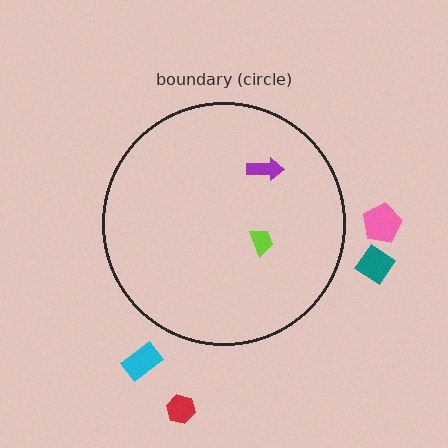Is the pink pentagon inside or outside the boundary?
Outside.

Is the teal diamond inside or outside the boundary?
Outside.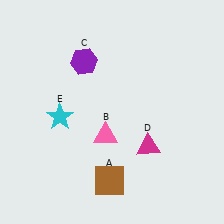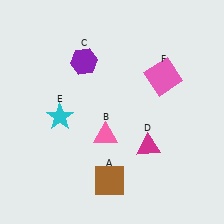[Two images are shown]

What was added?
A pink square (F) was added in Image 2.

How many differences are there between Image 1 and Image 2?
There is 1 difference between the two images.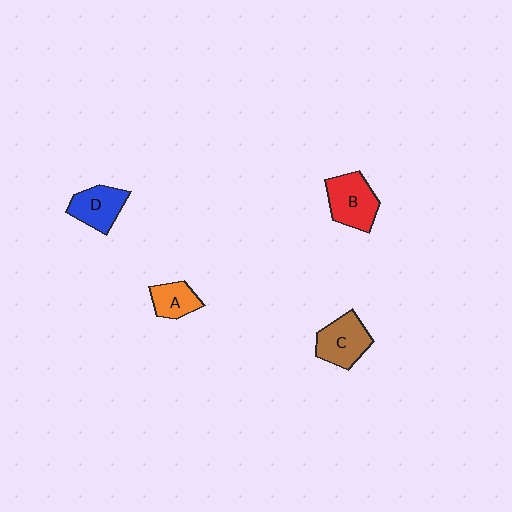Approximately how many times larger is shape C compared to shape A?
Approximately 1.5 times.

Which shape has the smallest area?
Shape A (orange).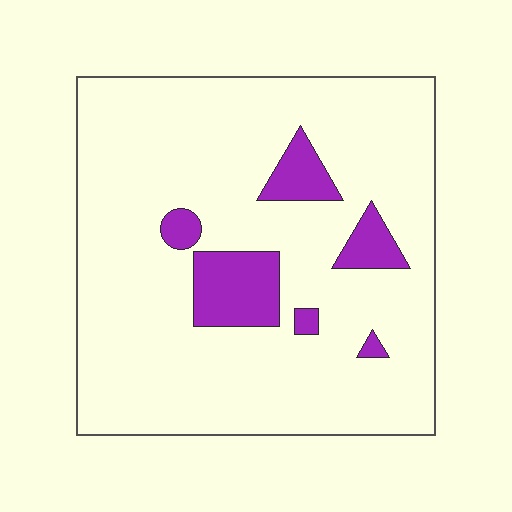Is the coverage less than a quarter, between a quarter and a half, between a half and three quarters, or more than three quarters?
Less than a quarter.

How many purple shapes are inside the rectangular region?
6.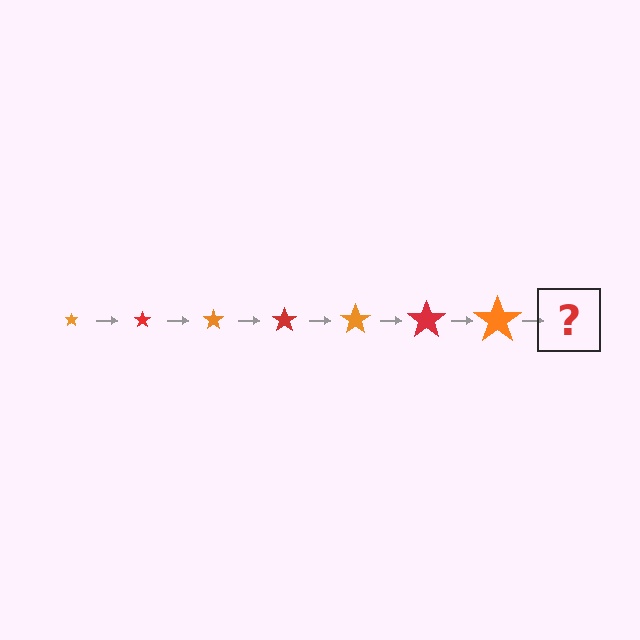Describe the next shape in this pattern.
It should be a red star, larger than the previous one.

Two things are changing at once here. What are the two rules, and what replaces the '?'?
The two rules are that the star grows larger each step and the color cycles through orange and red. The '?' should be a red star, larger than the previous one.